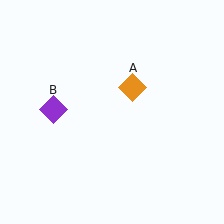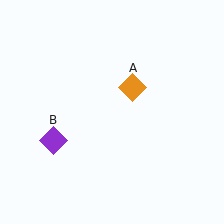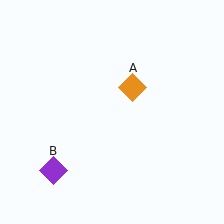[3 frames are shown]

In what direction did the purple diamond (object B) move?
The purple diamond (object B) moved down.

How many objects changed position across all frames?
1 object changed position: purple diamond (object B).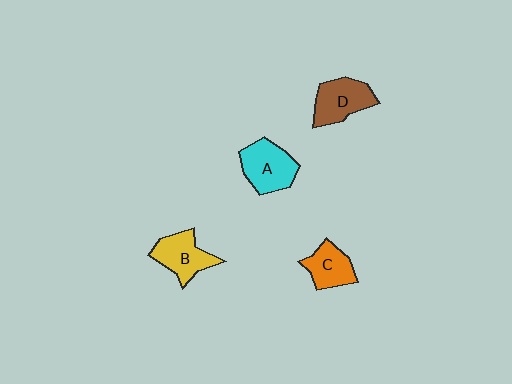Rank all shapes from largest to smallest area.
From largest to smallest: A (cyan), D (brown), B (yellow), C (orange).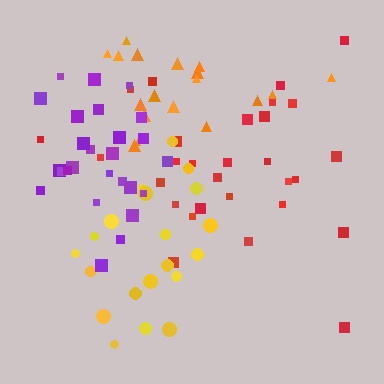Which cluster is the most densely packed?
Purple.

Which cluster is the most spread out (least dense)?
Red.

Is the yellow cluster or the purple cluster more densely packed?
Purple.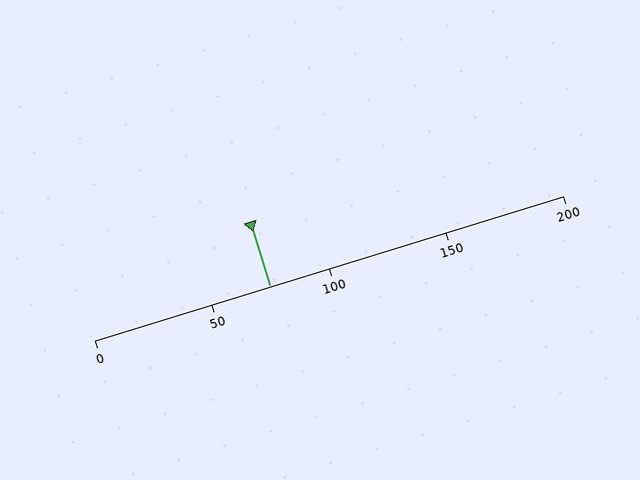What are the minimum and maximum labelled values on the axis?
The axis runs from 0 to 200.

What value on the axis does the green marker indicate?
The marker indicates approximately 75.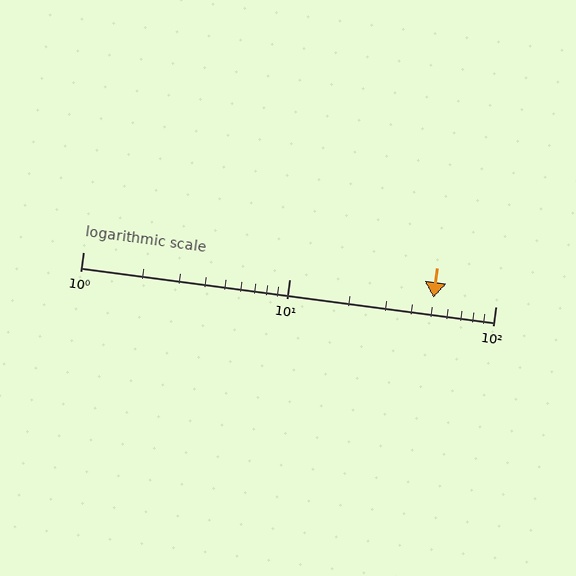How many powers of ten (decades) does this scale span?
The scale spans 2 decades, from 1 to 100.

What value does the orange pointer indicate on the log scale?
The pointer indicates approximately 50.